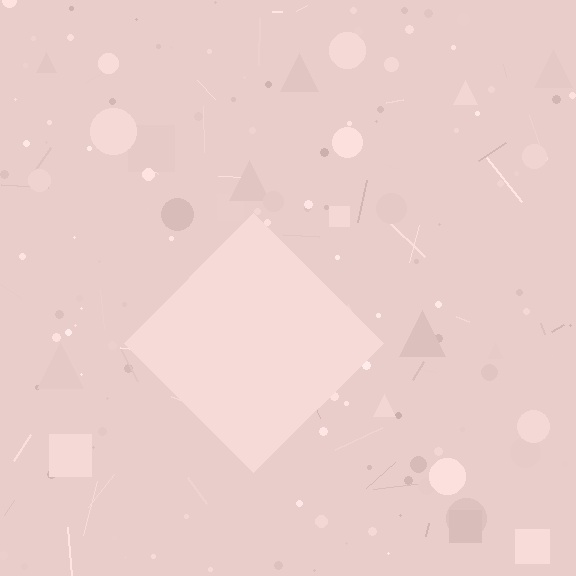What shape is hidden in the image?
A diamond is hidden in the image.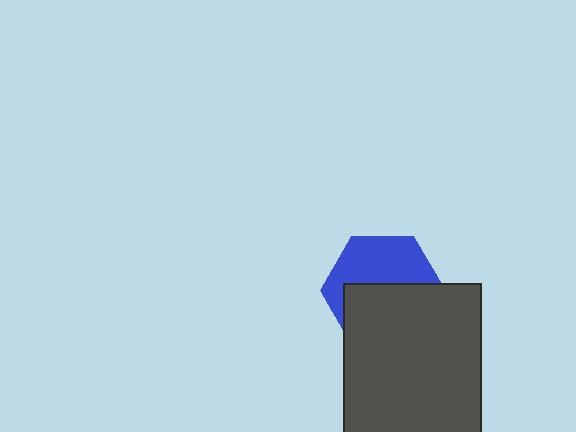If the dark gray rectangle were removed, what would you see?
You would see the complete blue hexagon.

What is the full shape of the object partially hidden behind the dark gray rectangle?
The partially hidden object is a blue hexagon.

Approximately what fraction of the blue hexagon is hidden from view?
Roughly 52% of the blue hexagon is hidden behind the dark gray rectangle.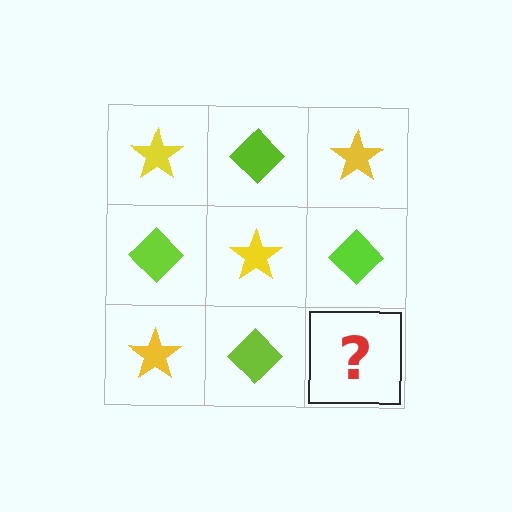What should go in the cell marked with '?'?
The missing cell should contain a yellow star.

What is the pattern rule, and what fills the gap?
The rule is that it alternates yellow star and lime diamond in a checkerboard pattern. The gap should be filled with a yellow star.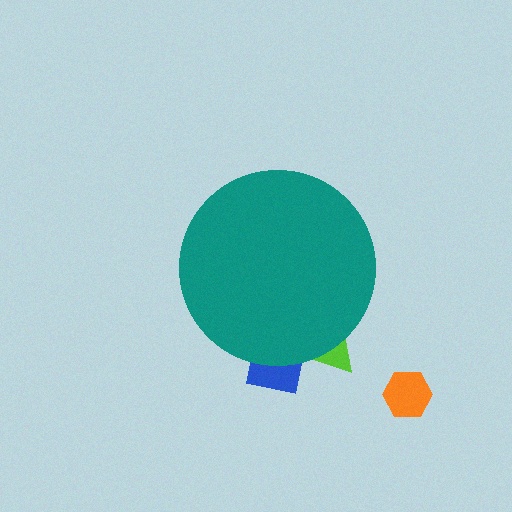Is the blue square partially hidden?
Yes, the blue square is partially hidden behind the teal circle.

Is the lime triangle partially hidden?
Yes, the lime triangle is partially hidden behind the teal circle.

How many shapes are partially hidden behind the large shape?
2 shapes are partially hidden.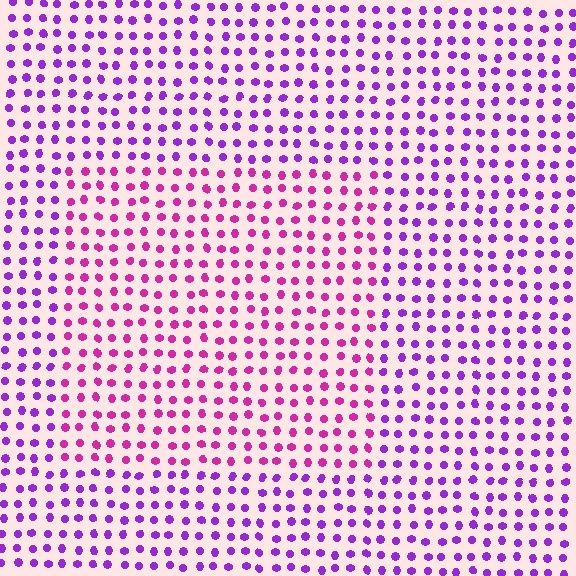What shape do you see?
I see a rectangle.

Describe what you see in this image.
The image is filled with small purple elements in a uniform arrangement. A rectangle-shaped region is visible where the elements are tinted to a slightly different hue, forming a subtle color boundary.